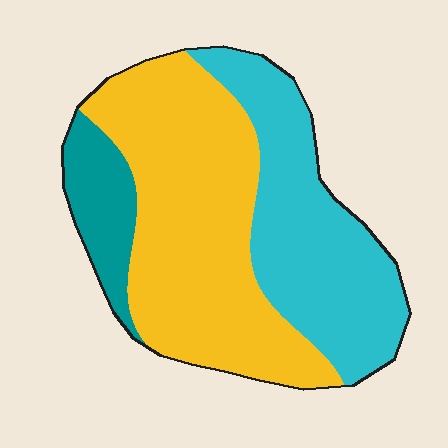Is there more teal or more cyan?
Cyan.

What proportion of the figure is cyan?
Cyan covers roughly 35% of the figure.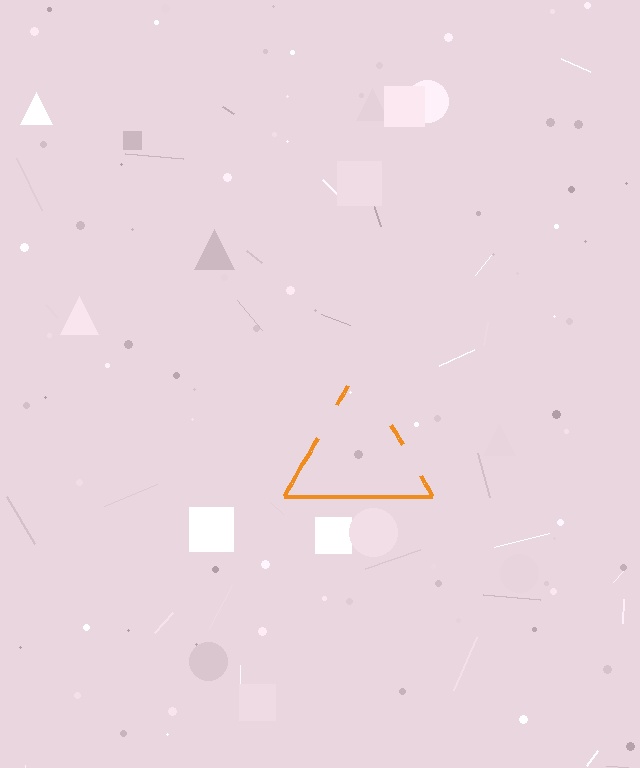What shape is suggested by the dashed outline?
The dashed outline suggests a triangle.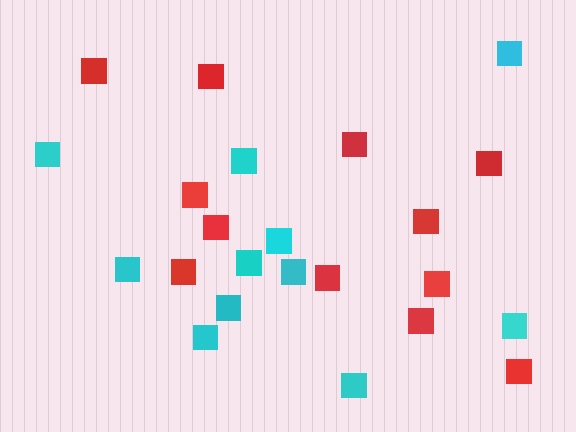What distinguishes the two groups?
There are 2 groups: one group of red squares (12) and one group of cyan squares (11).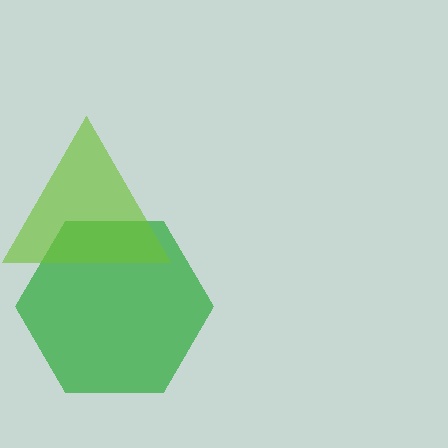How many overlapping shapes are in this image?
There are 2 overlapping shapes in the image.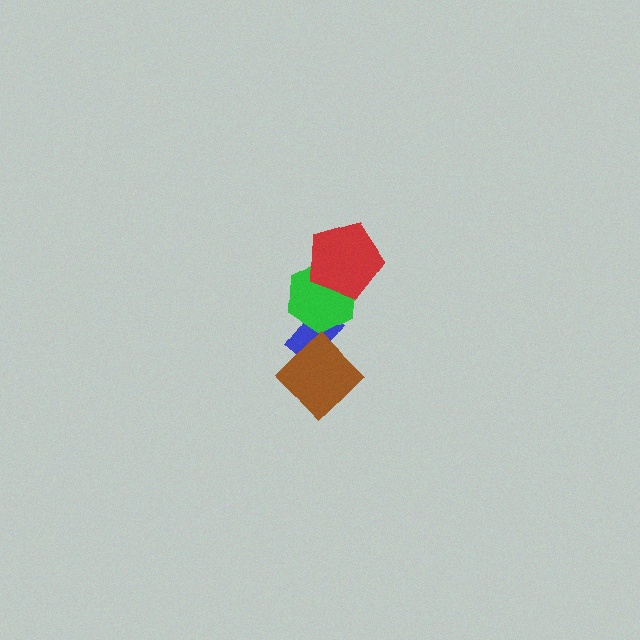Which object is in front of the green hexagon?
The red pentagon is in front of the green hexagon.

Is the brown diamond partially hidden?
No, no other shape covers it.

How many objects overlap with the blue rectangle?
2 objects overlap with the blue rectangle.